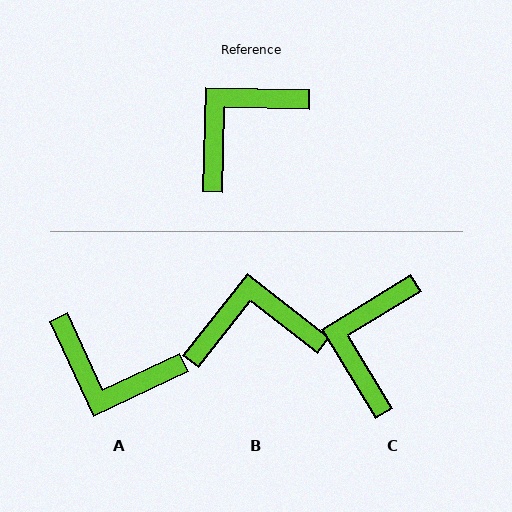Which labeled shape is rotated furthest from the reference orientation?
A, about 116 degrees away.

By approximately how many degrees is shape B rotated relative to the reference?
Approximately 37 degrees clockwise.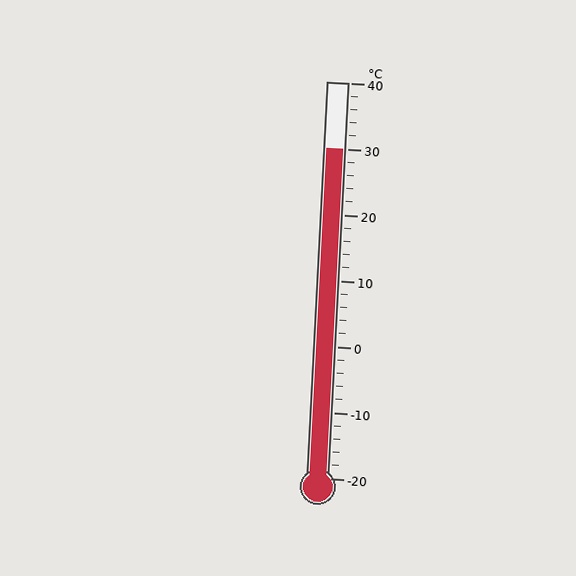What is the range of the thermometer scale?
The thermometer scale ranges from -20°C to 40°C.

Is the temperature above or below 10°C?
The temperature is above 10°C.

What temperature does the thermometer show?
The thermometer shows approximately 30°C.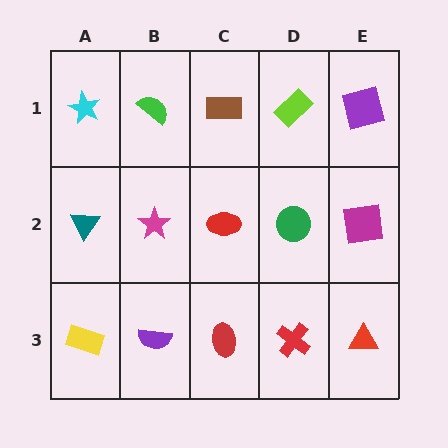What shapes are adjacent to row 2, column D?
A lime rectangle (row 1, column D), a red cross (row 3, column D), a red ellipse (row 2, column C), a magenta square (row 2, column E).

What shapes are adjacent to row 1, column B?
A magenta star (row 2, column B), a cyan star (row 1, column A), a brown rectangle (row 1, column C).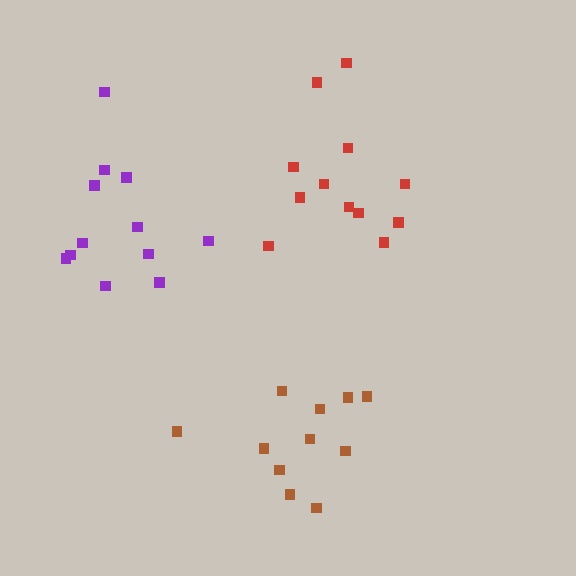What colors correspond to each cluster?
The clusters are colored: purple, red, brown.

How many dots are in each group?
Group 1: 12 dots, Group 2: 12 dots, Group 3: 11 dots (35 total).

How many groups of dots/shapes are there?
There are 3 groups.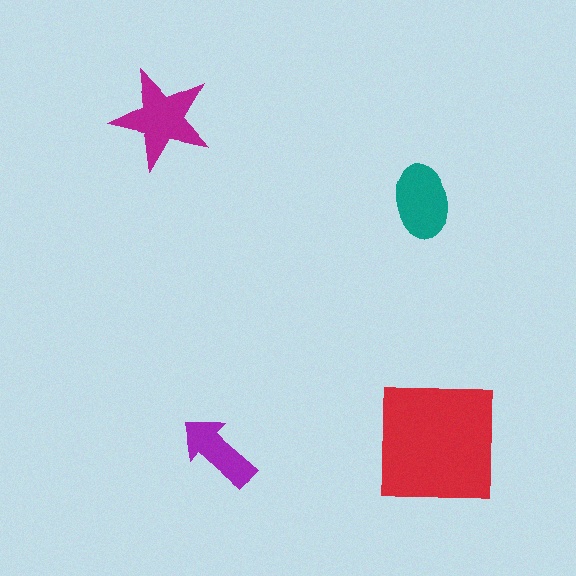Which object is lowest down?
The purple arrow is bottommost.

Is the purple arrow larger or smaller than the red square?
Smaller.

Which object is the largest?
The red square.